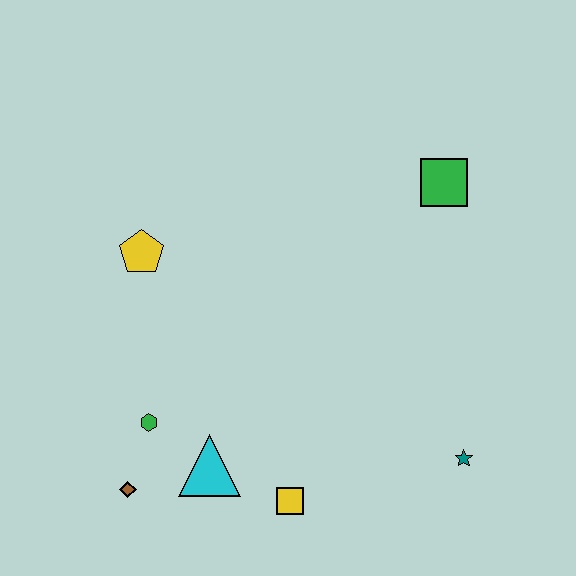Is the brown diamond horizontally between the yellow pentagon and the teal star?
No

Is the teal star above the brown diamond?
Yes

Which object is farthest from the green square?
The brown diamond is farthest from the green square.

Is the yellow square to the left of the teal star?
Yes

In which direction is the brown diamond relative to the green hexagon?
The brown diamond is below the green hexagon.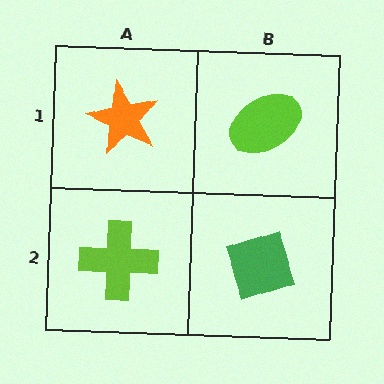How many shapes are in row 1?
2 shapes.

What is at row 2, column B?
A green diamond.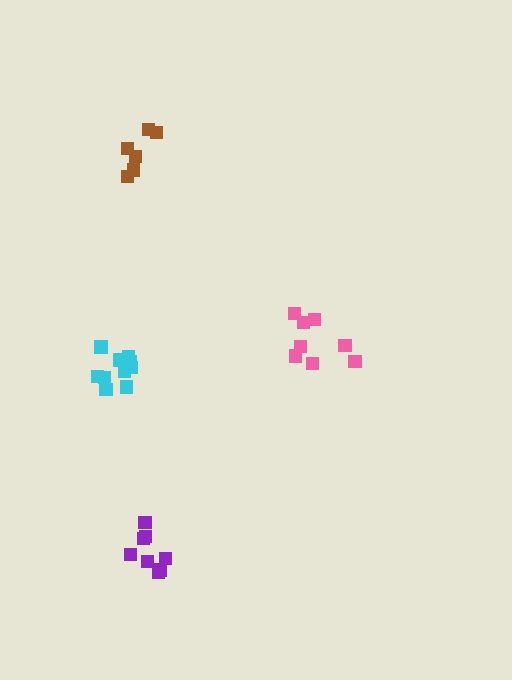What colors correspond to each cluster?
The clusters are colored: cyan, pink, purple, brown.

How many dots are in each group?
Group 1: 12 dots, Group 2: 8 dots, Group 3: 9 dots, Group 4: 6 dots (35 total).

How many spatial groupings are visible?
There are 4 spatial groupings.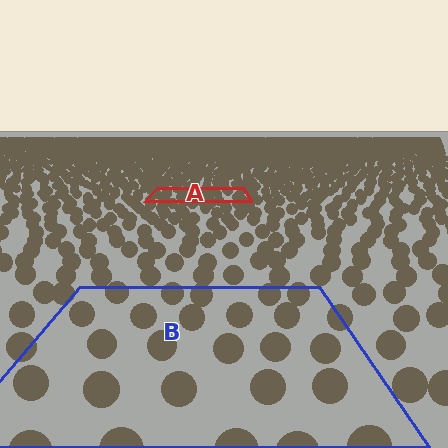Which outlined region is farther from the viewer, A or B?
Region A is farther from the viewer — the texture elements inside it appear smaller and more densely packed.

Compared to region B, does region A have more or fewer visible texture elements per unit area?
Region A has more texture elements per unit area — they are packed more densely because it is farther away.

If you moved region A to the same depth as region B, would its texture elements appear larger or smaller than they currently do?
They would appear larger. At a closer depth, the same texture elements are projected at a bigger on-screen size.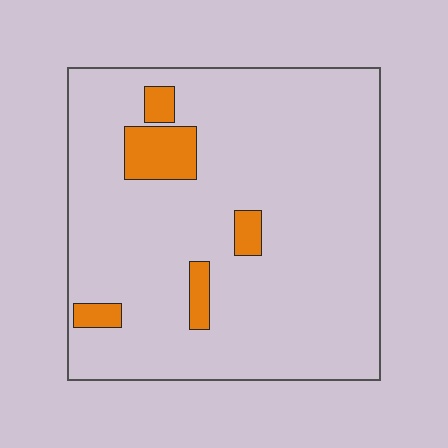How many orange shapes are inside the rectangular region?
5.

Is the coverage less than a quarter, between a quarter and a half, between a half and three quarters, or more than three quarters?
Less than a quarter.